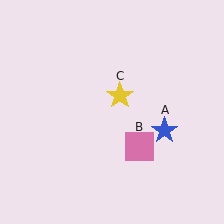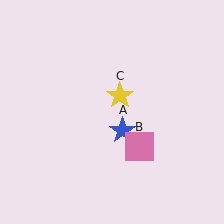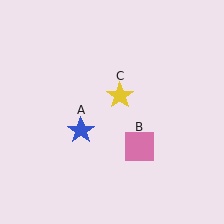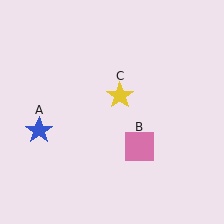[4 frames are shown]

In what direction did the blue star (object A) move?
The blue star (object A) moved left.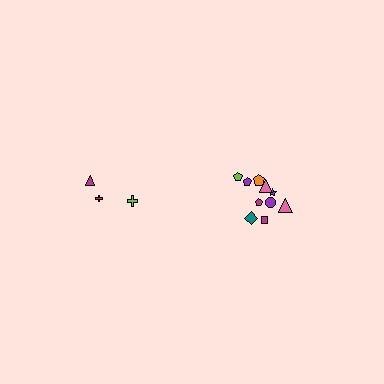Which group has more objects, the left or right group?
The right group.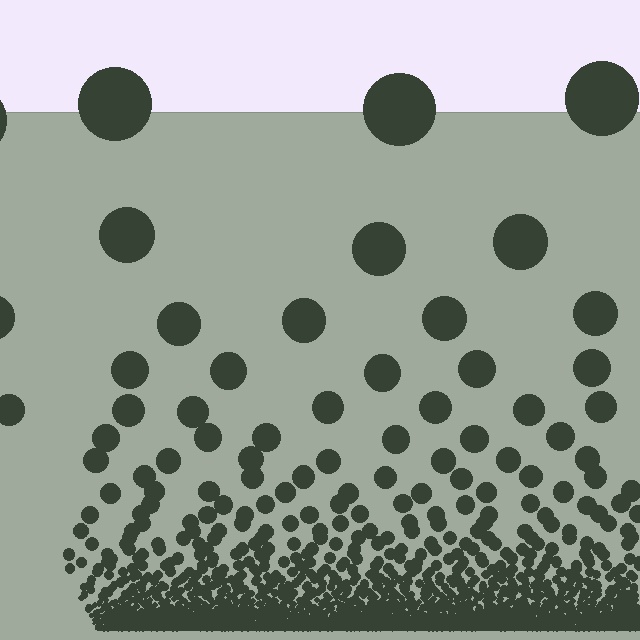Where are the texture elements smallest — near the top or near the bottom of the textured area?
Near the bottom.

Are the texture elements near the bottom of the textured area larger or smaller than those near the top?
Smaller. The gradient is inverted — elements near the bottom are smaller and denser.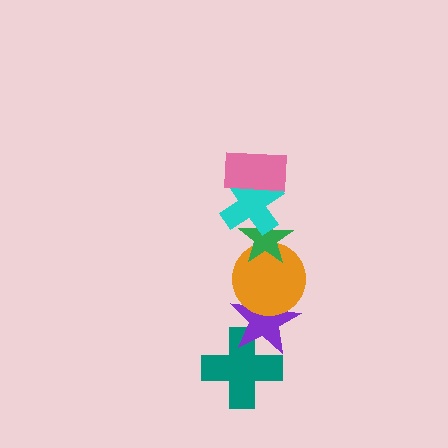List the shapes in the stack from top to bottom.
From top to bottom: the pink rectangle, the cyan cross, the green star, the orange circle, the purple star, the teal cross.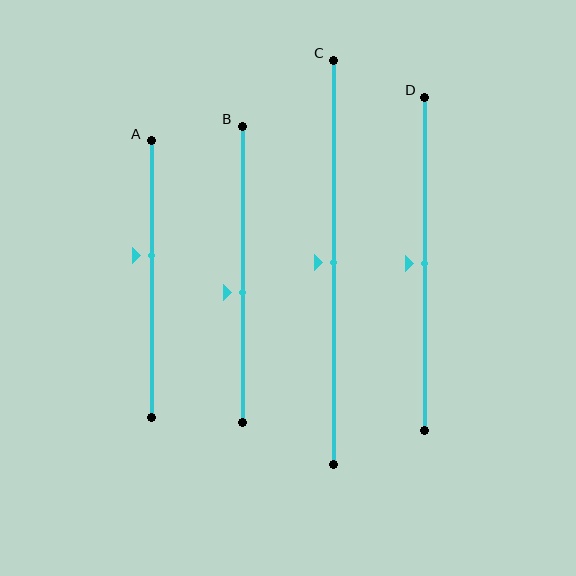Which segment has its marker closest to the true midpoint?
Segment C has its marker closest to the true midpoint.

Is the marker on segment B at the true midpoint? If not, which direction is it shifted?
No, the marker on segment B is shifted downward by about 6% of the segment length.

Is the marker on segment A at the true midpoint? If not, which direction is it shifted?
No, the marker on segment A is shifted upward by about 9% of the segment length.